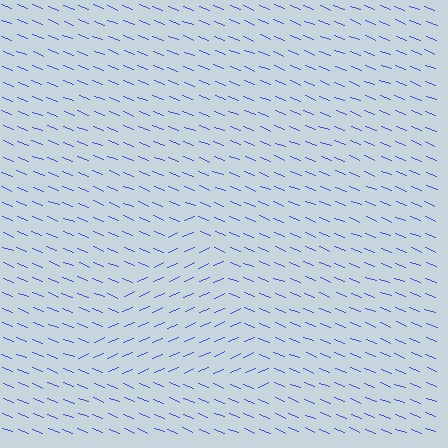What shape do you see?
I see a triangle.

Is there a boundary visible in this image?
Yes, there is a texture boundary formed by a change in line orientation.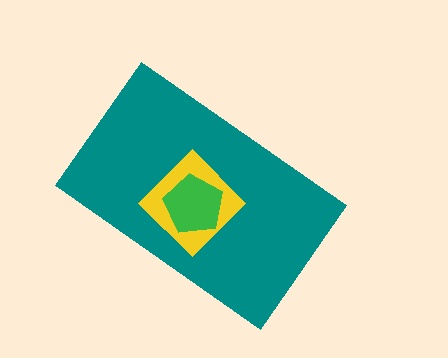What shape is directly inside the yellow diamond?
The green pentagon.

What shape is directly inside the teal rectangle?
The yellow diamond.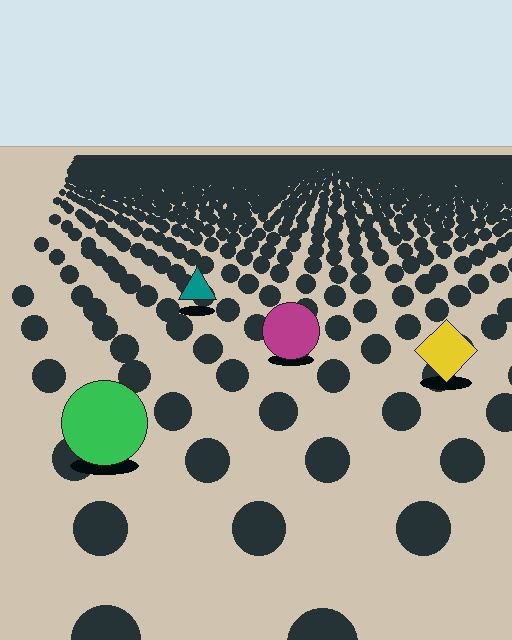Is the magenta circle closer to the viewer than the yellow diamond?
No. The yellow diamond is closer — you can tell from the texture gradient: the ground texture is coarser near it.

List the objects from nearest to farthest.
From nearest to farthest: the green circle, the yellow diamond, the magenta circle, the teal triangle.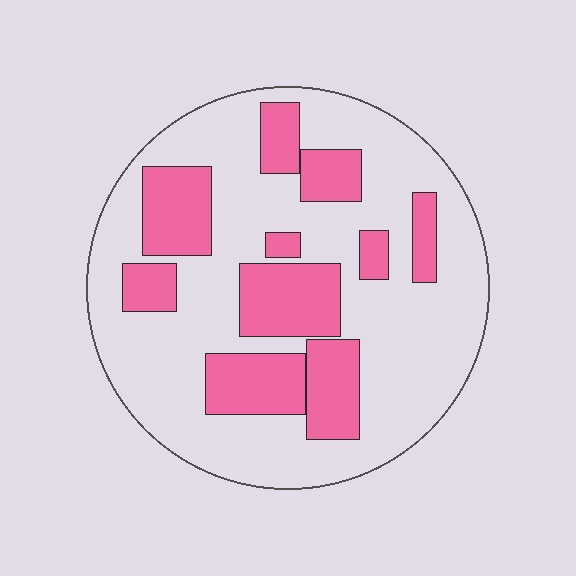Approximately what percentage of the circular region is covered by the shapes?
Approximately 30%.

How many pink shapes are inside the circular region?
10.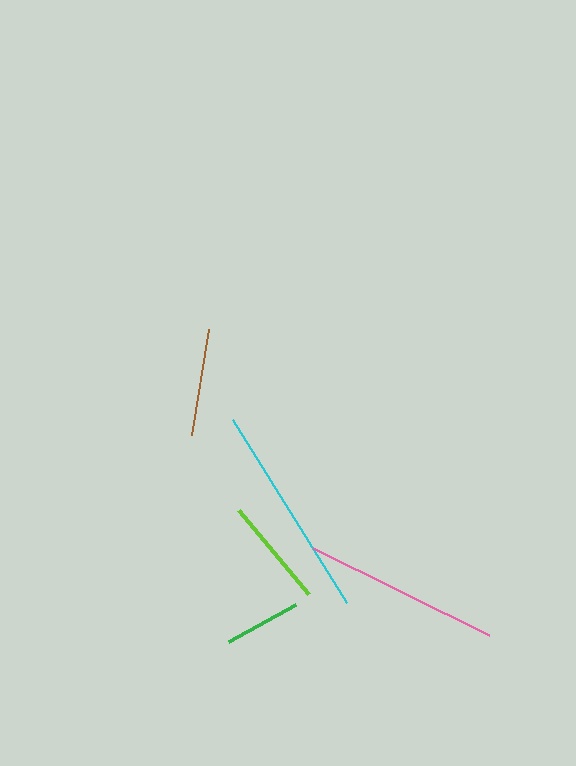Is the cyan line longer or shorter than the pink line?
The cyan line is longer than the pink line.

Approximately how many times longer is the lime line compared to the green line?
The lime line is approximately 1.4 times the length of the green line.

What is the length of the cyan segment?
The cyan segment is approximately 215 pixels long.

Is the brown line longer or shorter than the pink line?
The pink line is longer than the brown line.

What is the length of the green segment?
The green segment is approximately 77 pixels long.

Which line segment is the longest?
The cyan line is the longest at approximately 215 pixels.